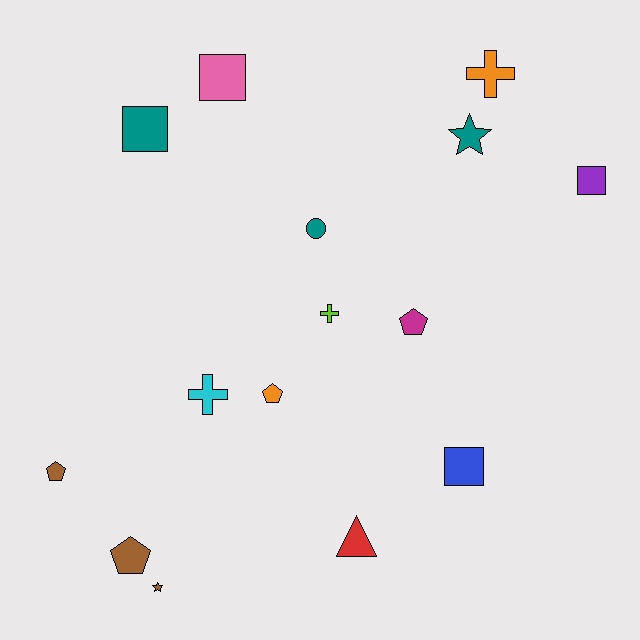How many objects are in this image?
There are 15 objects.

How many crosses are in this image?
There are 3 crosses.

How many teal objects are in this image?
There are 3 teal objects.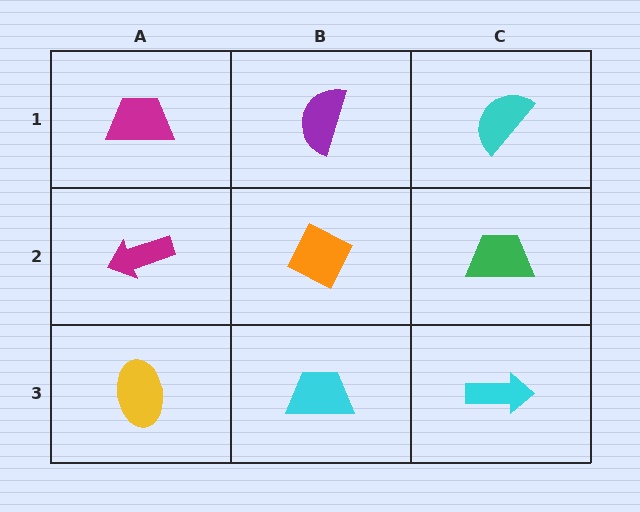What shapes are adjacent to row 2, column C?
A cyan semicircle (row 1, column C), a cyan arrow (row 3, column C), an orange diamond (row 2, column B).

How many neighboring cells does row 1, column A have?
2.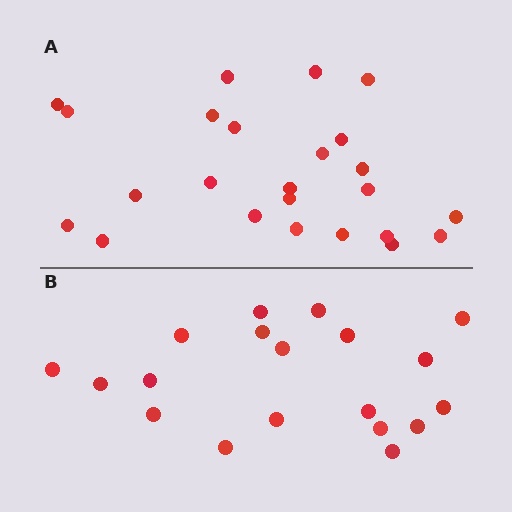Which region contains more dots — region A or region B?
Region A (the top region) has more dots.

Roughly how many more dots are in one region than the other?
Region A has about 5 more dots than region B.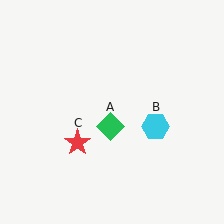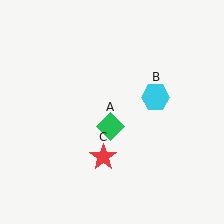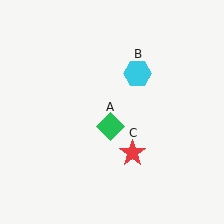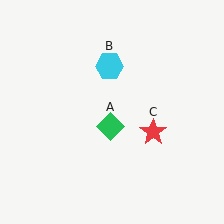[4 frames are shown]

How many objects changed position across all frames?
2 objects changed position: cyan hexagon (object B), red star (object C).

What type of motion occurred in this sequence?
The cyan hexagon (object B), red star (object C) rotated counterclockwise around the center of the scene.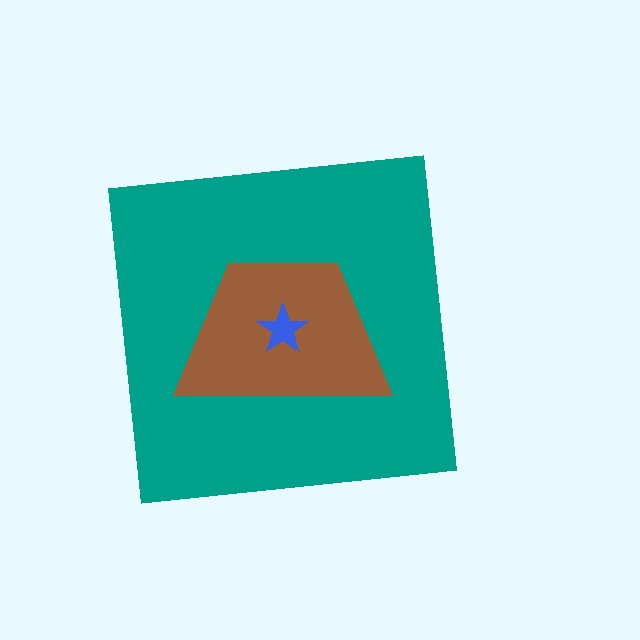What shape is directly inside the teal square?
The brown trapezoid.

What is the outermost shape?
The teal square.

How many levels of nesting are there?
3.